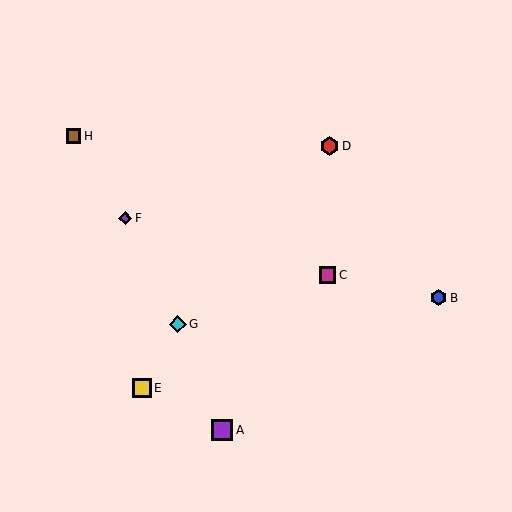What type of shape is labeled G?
Shape G is a cyan diamond.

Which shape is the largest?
The purple square (labeled A) is the largest.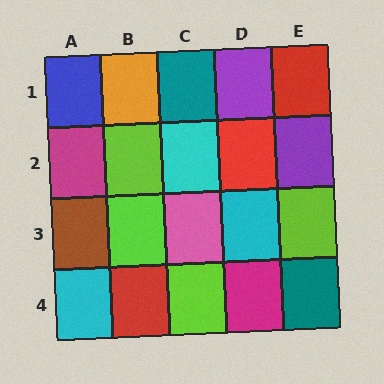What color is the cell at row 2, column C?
Cyan.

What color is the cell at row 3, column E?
Lime.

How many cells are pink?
1 cell is pink.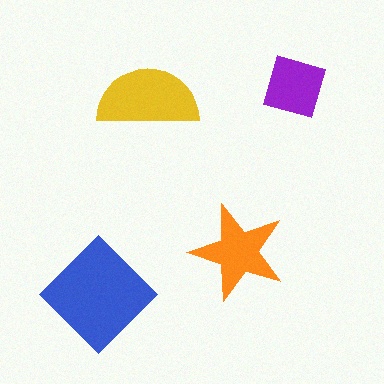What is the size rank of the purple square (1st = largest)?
4th.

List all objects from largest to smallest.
The blue diamond, the yellow semicircle, the orange star, the purple square.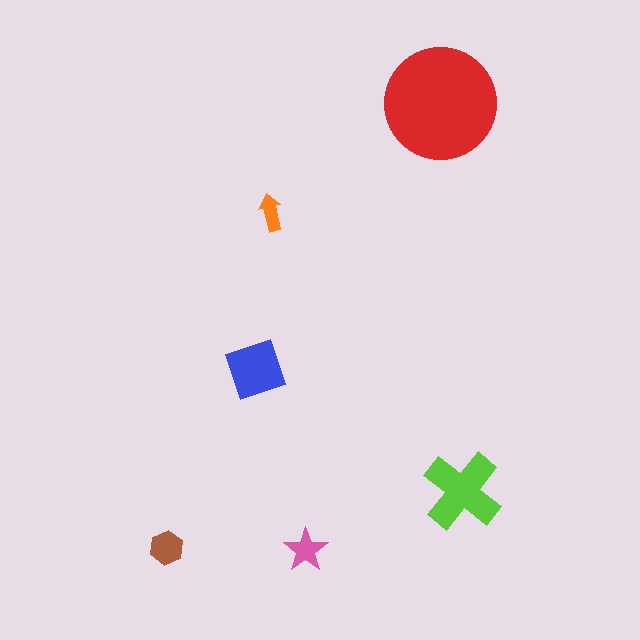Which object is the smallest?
The orange arrow.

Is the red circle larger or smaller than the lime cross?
Larger.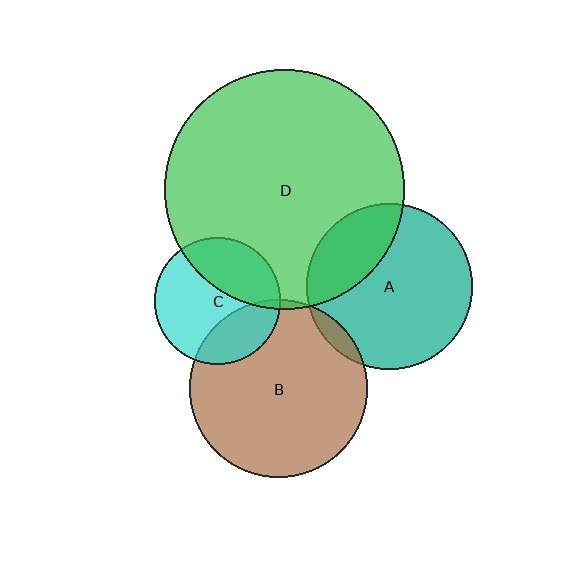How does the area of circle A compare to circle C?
Approximately 1.7 times.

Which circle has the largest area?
Circle D (green).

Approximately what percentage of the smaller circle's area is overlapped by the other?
Approximately 25%.